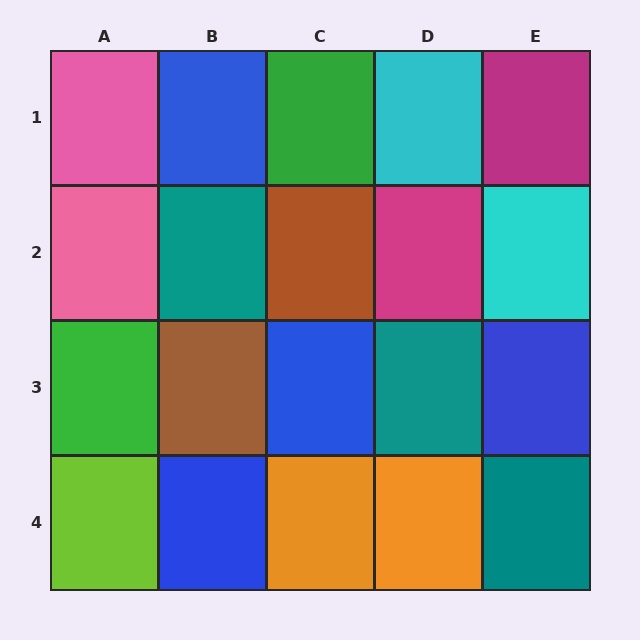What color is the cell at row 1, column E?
Magenta.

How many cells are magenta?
2 cells are magenta.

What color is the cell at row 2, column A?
Pink.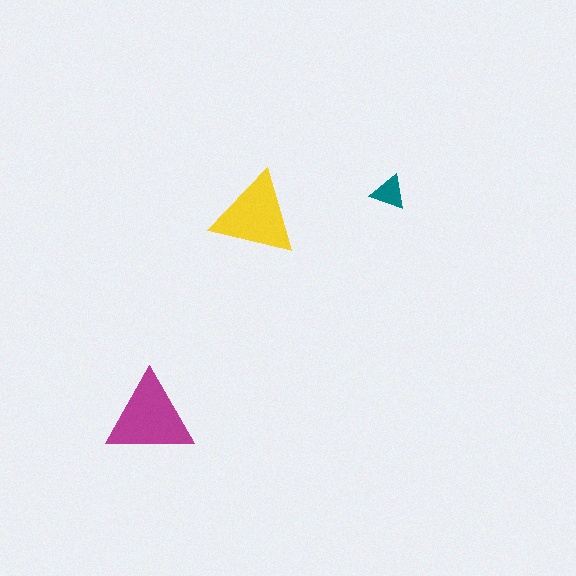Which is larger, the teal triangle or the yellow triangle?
The yellow one.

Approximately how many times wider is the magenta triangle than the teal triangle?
About 2.5 times wider.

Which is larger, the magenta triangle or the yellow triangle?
The magenta one.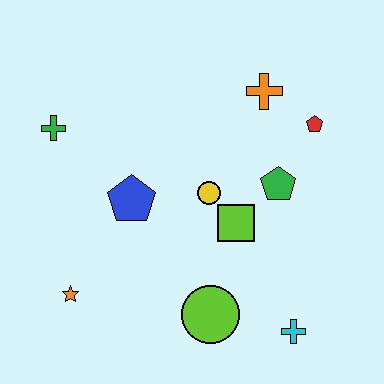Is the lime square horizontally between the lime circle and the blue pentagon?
No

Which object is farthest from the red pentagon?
The orange star is farthest from the red pentagon.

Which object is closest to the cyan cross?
The lime circle is closest to the cyan cross.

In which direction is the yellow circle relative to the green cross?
The yellow circle is to the right of the green cross.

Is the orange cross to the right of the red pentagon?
No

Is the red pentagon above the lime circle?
Yes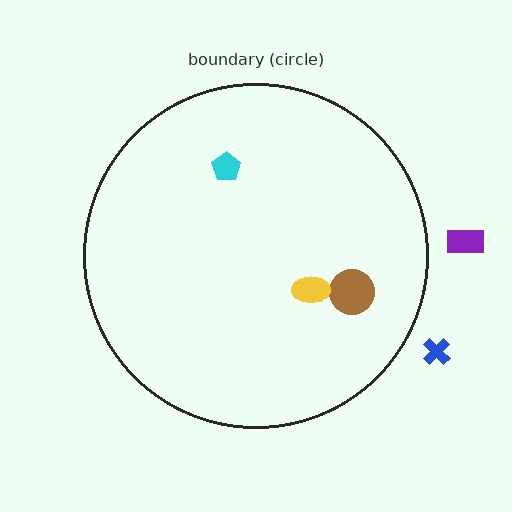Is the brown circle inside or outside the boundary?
Inside.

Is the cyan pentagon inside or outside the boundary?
Inside.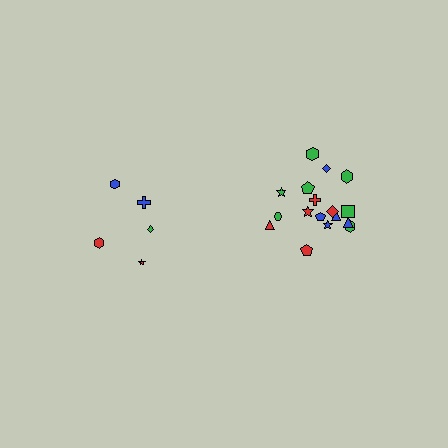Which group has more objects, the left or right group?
The right group.